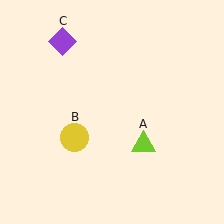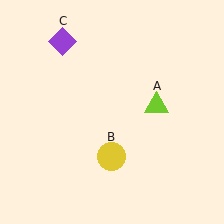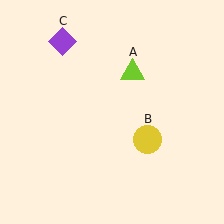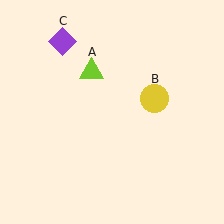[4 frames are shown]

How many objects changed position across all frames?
2 objects changed position: lime triangle (object A), yellow circle (object B).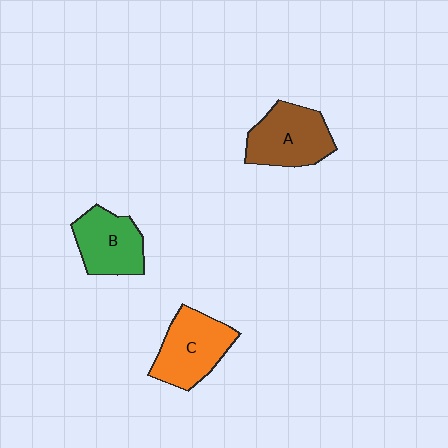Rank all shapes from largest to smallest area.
From largest to smallest: C (orange), A (brown), B (green).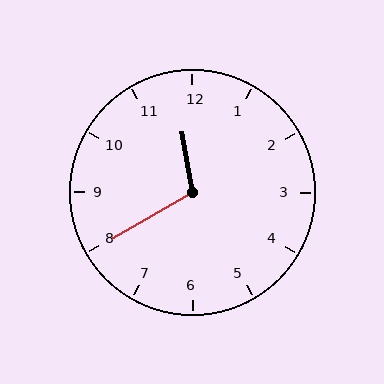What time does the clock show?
11:40.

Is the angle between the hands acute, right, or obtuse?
It is obtuse.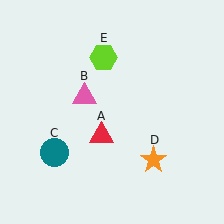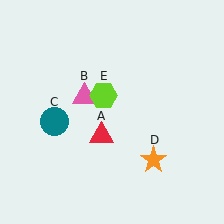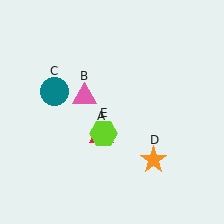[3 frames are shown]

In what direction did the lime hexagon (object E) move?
The lime hexagon (object E) moved down.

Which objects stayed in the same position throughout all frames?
Red triangle (object A) and pink triangle (object B) and orange star (object D) remained stationary.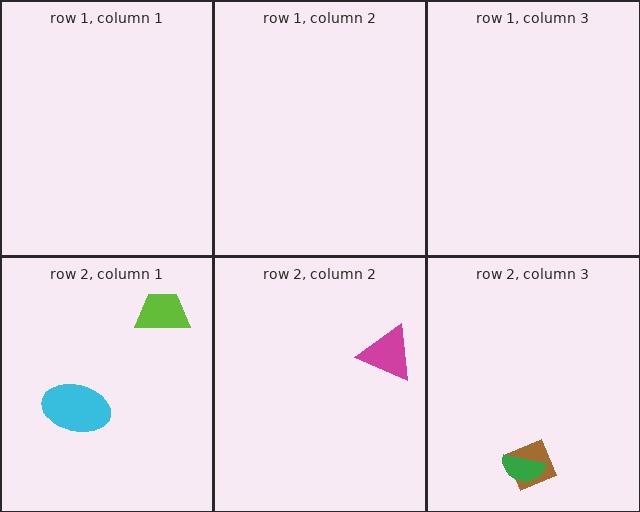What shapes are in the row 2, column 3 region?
The brown diamond, the green semicircle.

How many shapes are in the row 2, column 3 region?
2.